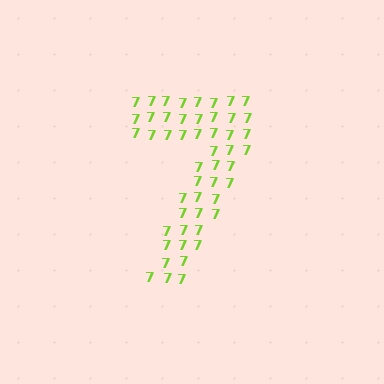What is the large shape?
The large shape is the digit 7.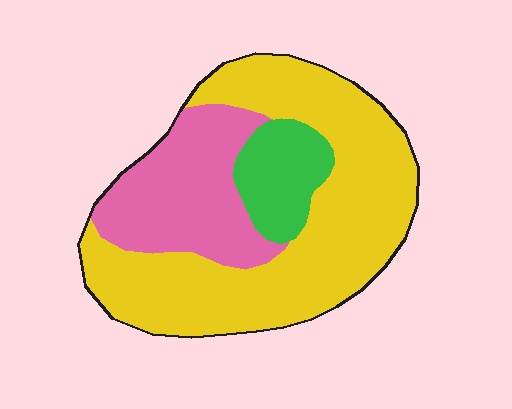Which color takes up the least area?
Green, at roughly 15%.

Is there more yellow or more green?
Yellow.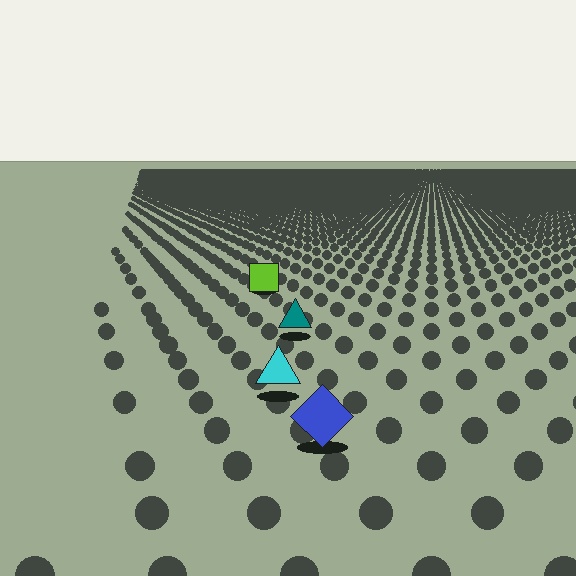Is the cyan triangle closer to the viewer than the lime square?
Yes. The cyan triangle is closer — you can tell from the texture gradient: the ground texture is coarser near it.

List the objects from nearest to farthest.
From nearest to farthest: the blue diamond, the cyan triangle, the teal triangle, the lime square.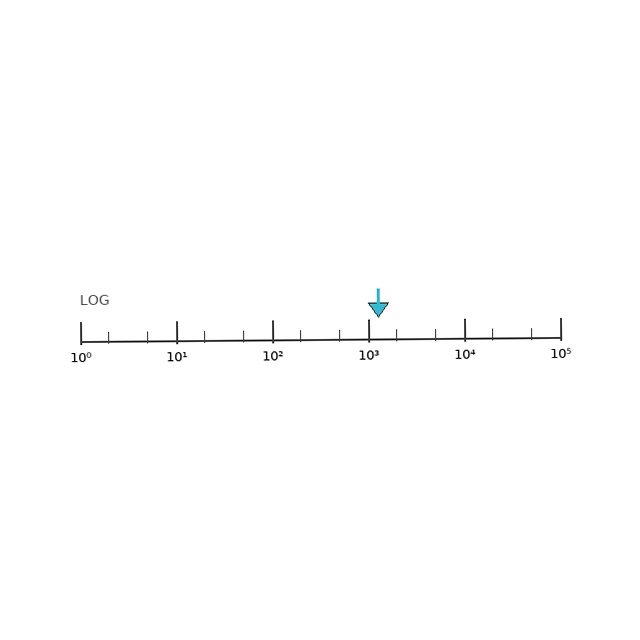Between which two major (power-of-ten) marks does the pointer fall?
The pointer is between 1000 and 10000.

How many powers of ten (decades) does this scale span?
The scale spans 5 decades, from 1 to 100000.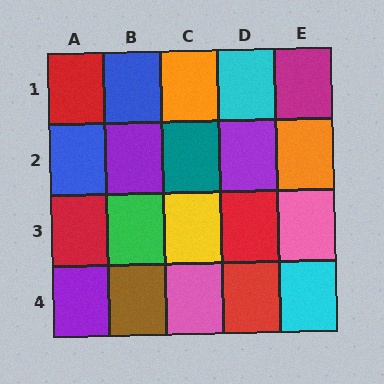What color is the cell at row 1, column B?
Blue.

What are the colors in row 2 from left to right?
Blue, purple, teal, purple, orange.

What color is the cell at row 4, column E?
Cyan.